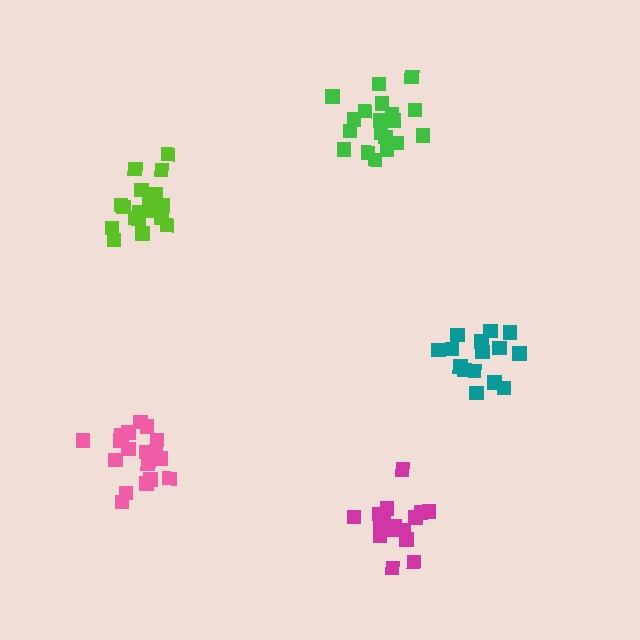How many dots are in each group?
Group 1: 18 dots, Group 2: 19 dots, Group 3: 15 dots, Group 4: 19 dots, Group 5: 16 dots (87 total).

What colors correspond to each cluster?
The clusters are colored: pink, lime, teal, green, magenta.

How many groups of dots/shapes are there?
There are 5 groups.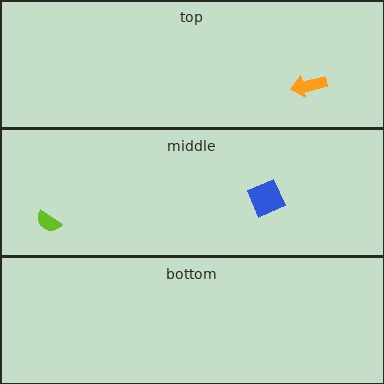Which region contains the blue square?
The middle region.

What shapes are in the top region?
The orange arrow.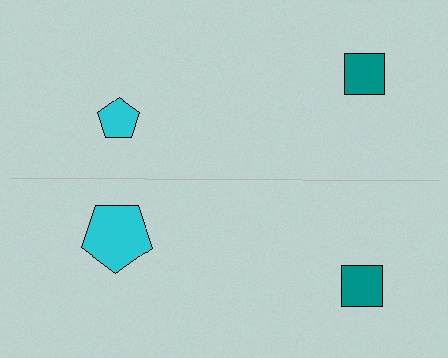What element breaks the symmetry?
The cyan pentagon on the bottom side has a different size than its mirror counterpart.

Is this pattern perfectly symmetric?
No, the pattern is not perfectly symmetric. The cyan pentagon on the bottom side has a different size than its mirror counterpart.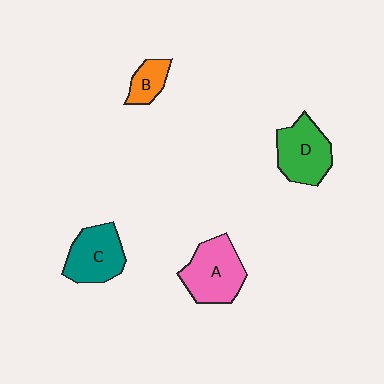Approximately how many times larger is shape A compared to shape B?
Approximately 2.3 times.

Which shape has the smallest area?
Shape B (orange).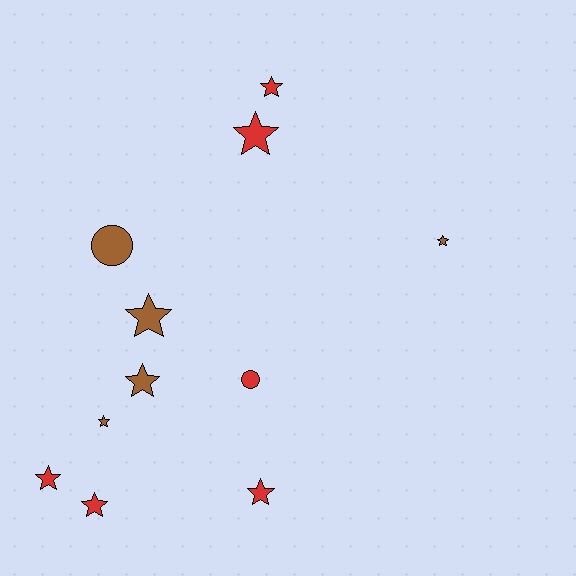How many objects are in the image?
There are 11 objects.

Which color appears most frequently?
Red, with 6 objects.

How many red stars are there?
There are 5 red stars.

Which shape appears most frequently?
Star, with 9 objects.